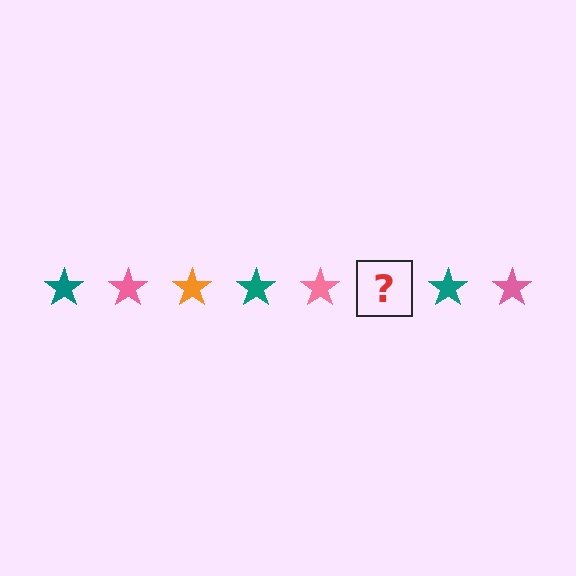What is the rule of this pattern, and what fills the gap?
The rule is that the pattern cycles through teal, pink, orange stars. The gap should be filled with an orange star.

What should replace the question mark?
The question mark should be replaced with an orange star.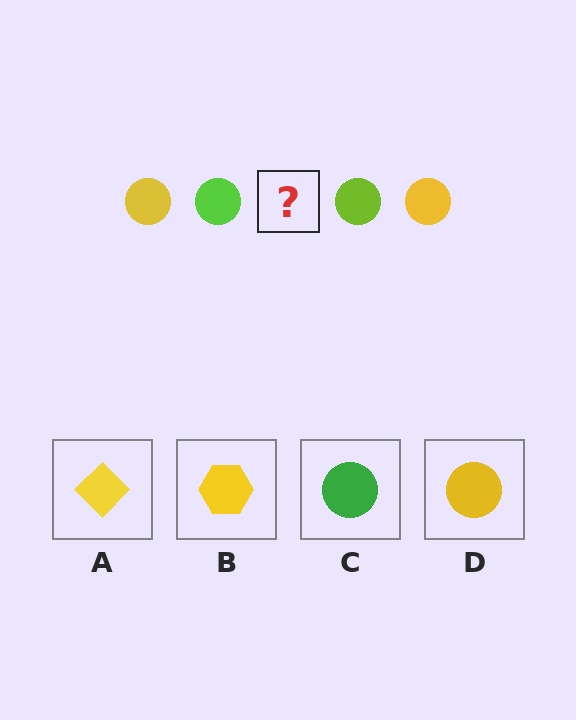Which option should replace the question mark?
Option D.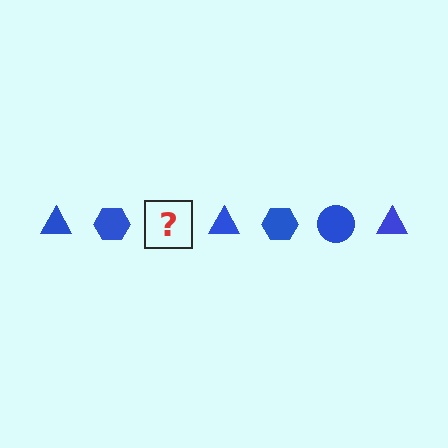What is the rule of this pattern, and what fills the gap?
The rule is that the pattern cycles through triangle, hexagon, circle shapes in blue. The gap should be filled with a blue circle.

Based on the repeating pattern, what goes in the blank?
The blank should be a blue circle.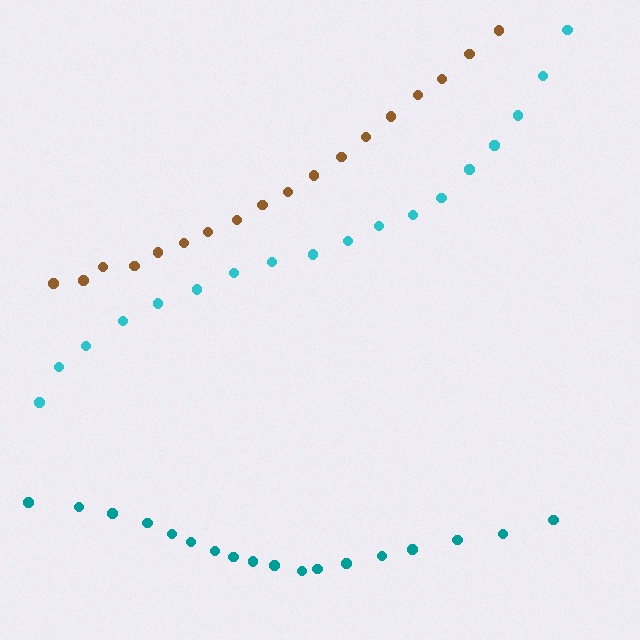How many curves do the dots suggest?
There are 3 distinct paths.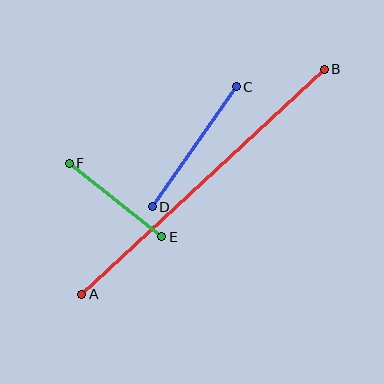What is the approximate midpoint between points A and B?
The midpoint is at approximately (203, 182) pixels.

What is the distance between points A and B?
The distance is approximately 331 pixels.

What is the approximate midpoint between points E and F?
The midpoint is at approximately (116, 200) pixels.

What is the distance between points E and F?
The distance is approximately 118 pixels.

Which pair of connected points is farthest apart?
Points A and B are farthest apart.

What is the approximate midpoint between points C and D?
The midpoint is at approximately (194, 147) pixels.